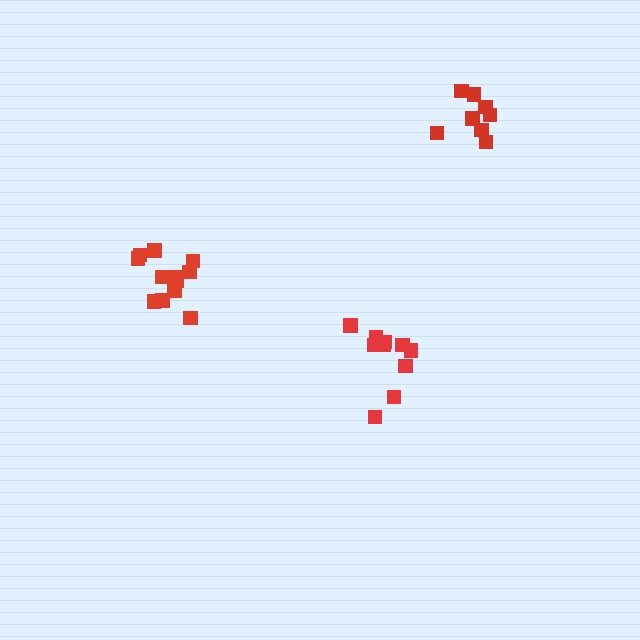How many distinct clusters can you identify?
There are 3 distinct clusters.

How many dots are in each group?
Group 1: 8 dots, Group 2: 10 dots, Group 3: 12 dots (30 total).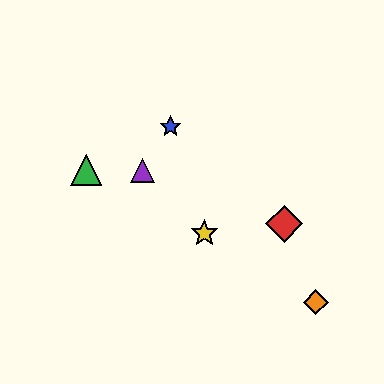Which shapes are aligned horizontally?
The green triangle, the purple triangle are aligned horizontally.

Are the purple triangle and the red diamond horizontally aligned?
No, the purple triangle is at y≈170 and the red diamond is at y≈224.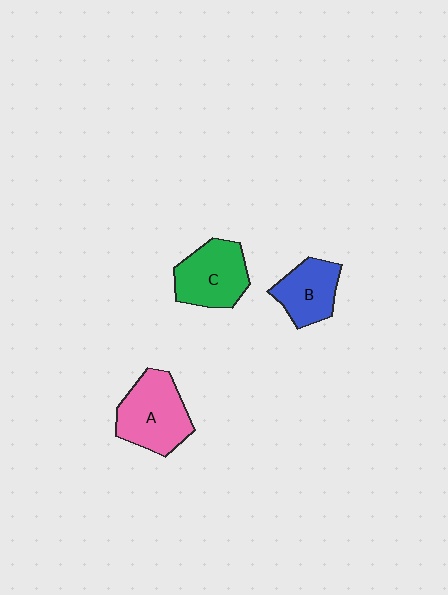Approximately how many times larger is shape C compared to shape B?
Approximately 1.2 times.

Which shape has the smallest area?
Shape B (blue).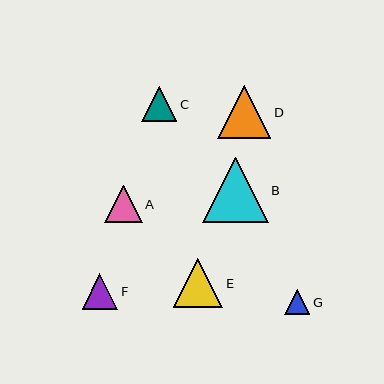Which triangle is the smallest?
Triangle G is the smallest with a size of approximately 25 pixels.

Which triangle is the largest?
Triangle B is the largest with a size of approximately 65 pixels.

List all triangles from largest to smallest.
From largest to smallest: B, D, E, A, C, F, G.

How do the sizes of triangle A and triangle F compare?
Triangle A and triangle F are approximately the same size.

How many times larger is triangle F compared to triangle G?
Triangle F is approximately 1.4 times the size of triangle G.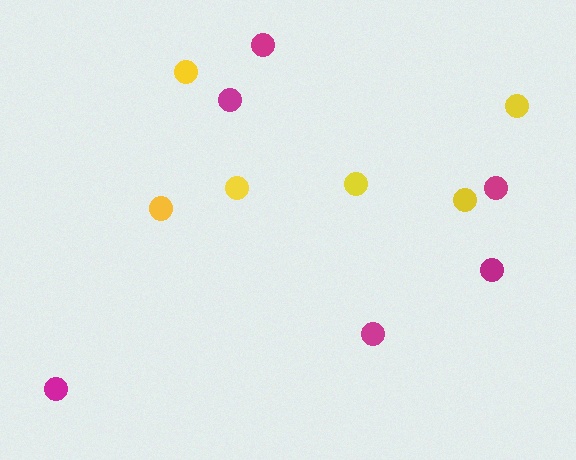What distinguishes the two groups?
There are 2 groups: one group of yellow circles (6) and one group of magenta circles (6).